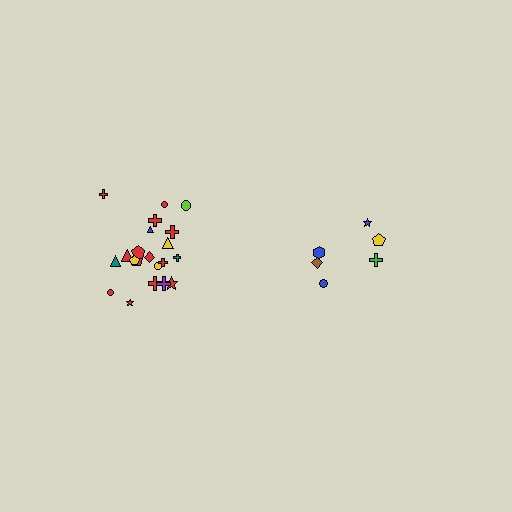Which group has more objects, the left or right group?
The left group.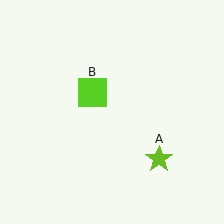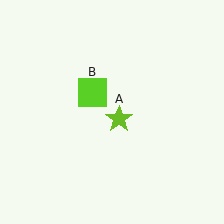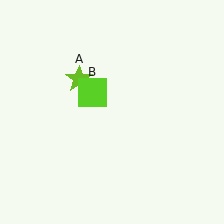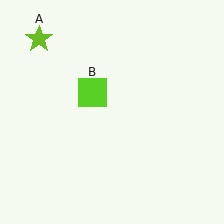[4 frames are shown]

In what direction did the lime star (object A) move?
The lime star (object A) moved up and to the left.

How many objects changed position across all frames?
1 object changed position: lime star (object A).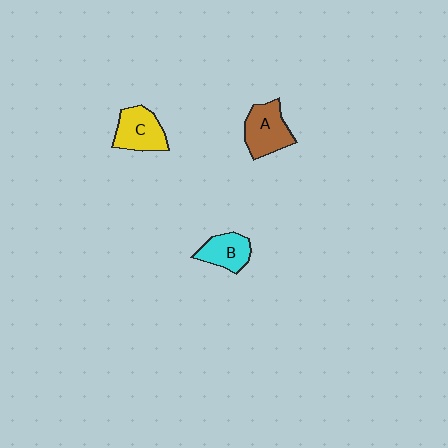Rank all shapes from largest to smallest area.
From largest to smallest: A (brown), C (yellow), B (cyan).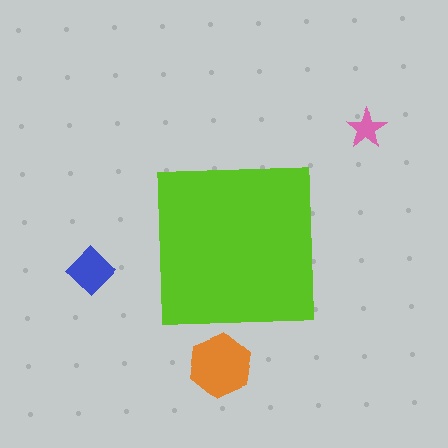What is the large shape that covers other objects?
A lime square.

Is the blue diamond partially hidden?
No, the blue diamond is fully visible.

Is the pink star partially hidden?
No, the pink star is fully visible.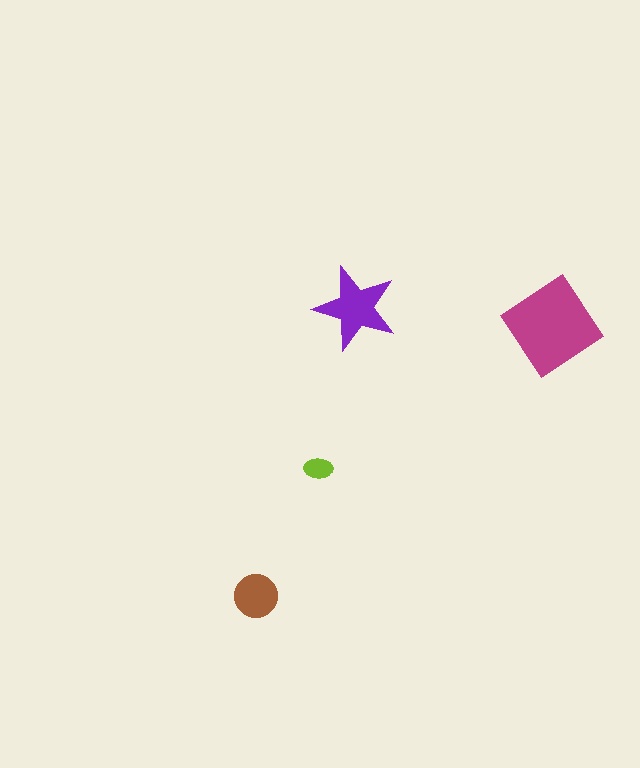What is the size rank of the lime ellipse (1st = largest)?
4th.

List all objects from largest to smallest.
The magenta diamond, the purple star, the brown circle, the lime ellipse.